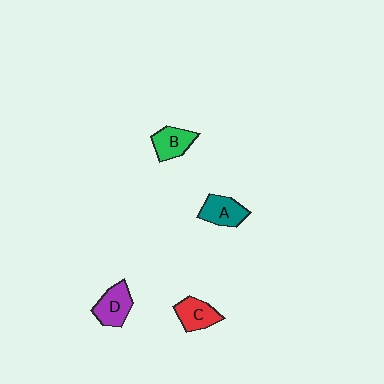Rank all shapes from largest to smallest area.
From largest to smallest: D (purple), A (teal), C (red), B (green).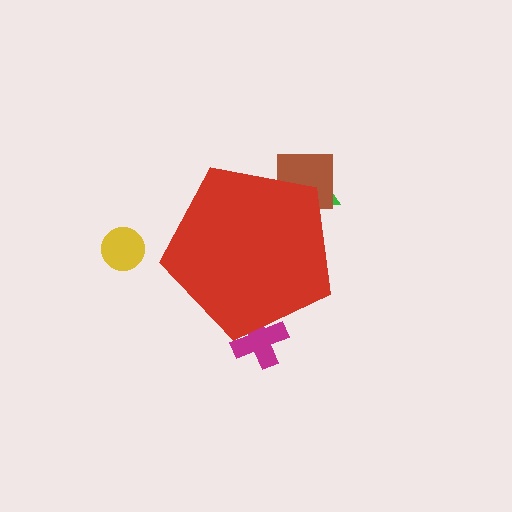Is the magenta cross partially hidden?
Yes, the magenta cross is partially hidden behind the red pentagon.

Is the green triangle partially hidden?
Yes, the green triangle is partially hidden behind the red pentagon.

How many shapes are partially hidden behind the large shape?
4 shapes are partially hidden.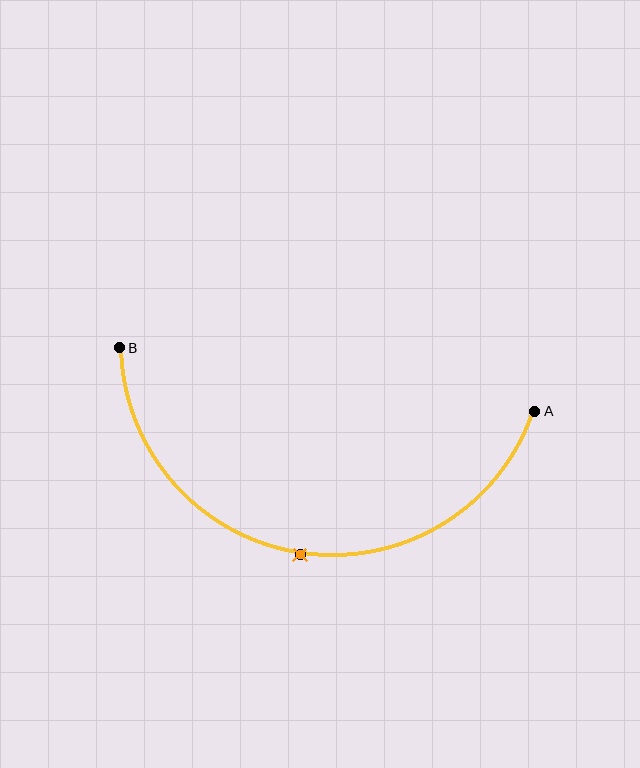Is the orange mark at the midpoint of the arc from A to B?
Yes. The orange mark lies on the arc at equal arc-length from both A and B — it is the arc midpoint.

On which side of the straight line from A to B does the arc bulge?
The arc bulges below the straight line connecting A and B.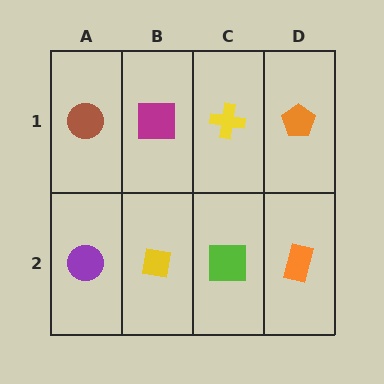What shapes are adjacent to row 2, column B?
A magenta square (row 1, column B), a purple circle (row 2, column A), a lime square (row 2, column C).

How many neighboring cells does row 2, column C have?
3.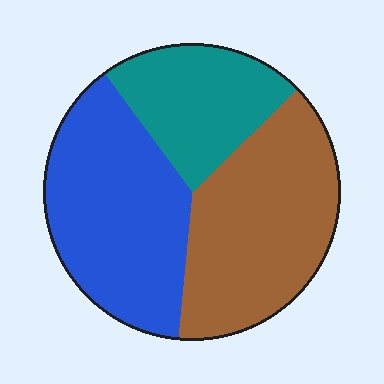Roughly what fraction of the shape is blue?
Blue covers roughly 40% of the shape.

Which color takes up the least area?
Teal, at roughly 25%.